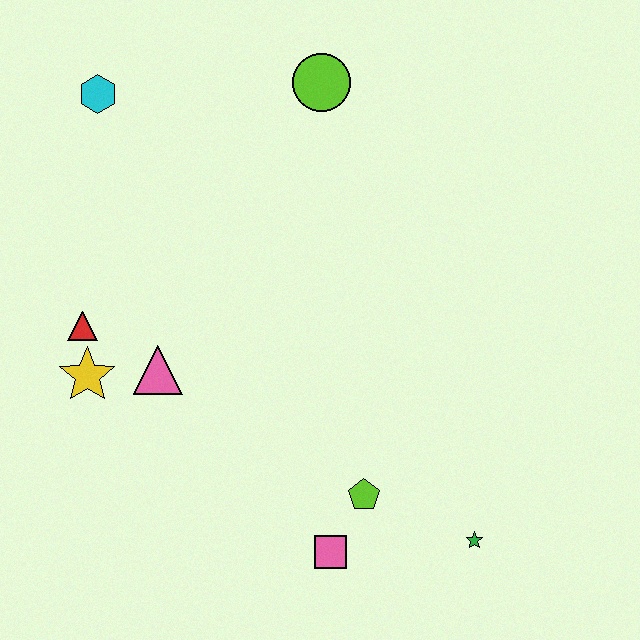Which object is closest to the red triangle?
The yellow star is closest to the red triangle.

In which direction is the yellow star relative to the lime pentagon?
The yellow star is to the left of the lime pentagon.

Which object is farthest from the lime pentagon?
The cyan hexagon is farthest from the lime pentagon.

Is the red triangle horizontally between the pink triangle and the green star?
No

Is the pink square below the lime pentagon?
Yes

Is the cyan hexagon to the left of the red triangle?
No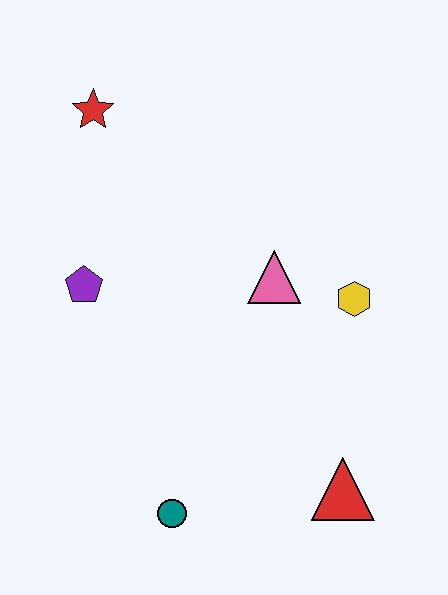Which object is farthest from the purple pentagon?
The red triangle is farthest from the purple pentagon.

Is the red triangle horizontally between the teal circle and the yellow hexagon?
Yes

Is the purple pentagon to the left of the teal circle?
Yes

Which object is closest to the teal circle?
The red triangle is closest to the teal circle.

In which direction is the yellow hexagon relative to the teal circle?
The yellow hexagon is above the teal circle.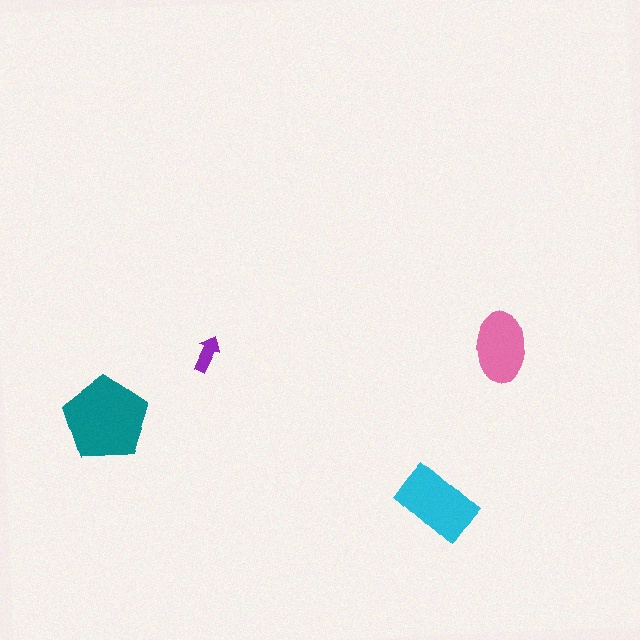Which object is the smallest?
The purple arrow.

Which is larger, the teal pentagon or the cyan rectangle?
The teal pentagon.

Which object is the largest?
The teal pentagon.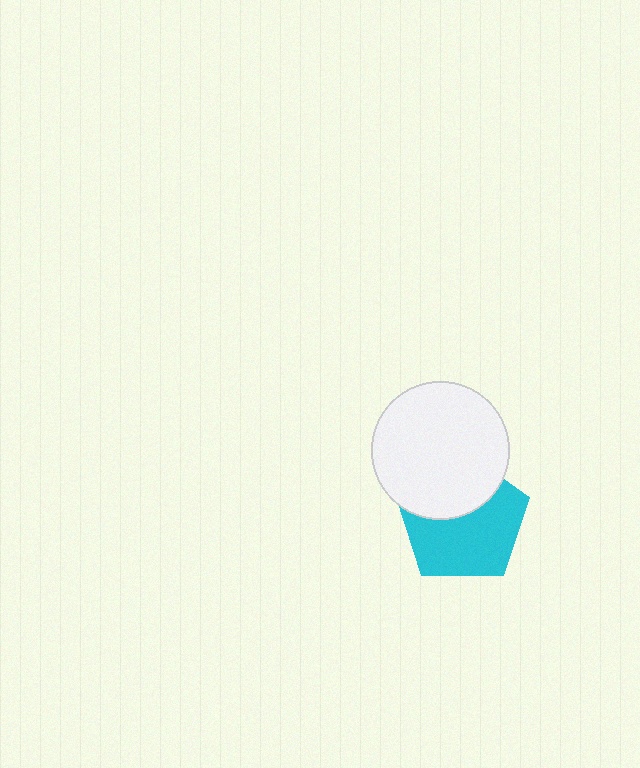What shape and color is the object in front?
The object in front is a white circle.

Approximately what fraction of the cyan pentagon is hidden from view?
Roughly 38% of the cyan pentagon is hidden behind the white circle.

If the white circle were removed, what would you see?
You would see the complete cyan pentagon.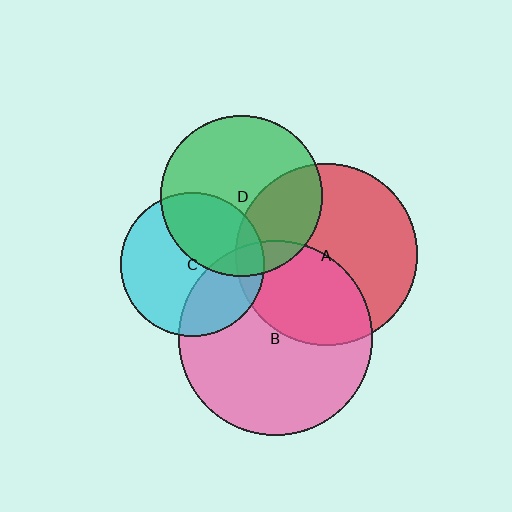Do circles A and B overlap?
Yes.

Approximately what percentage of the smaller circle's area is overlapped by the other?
Approximately 40%.